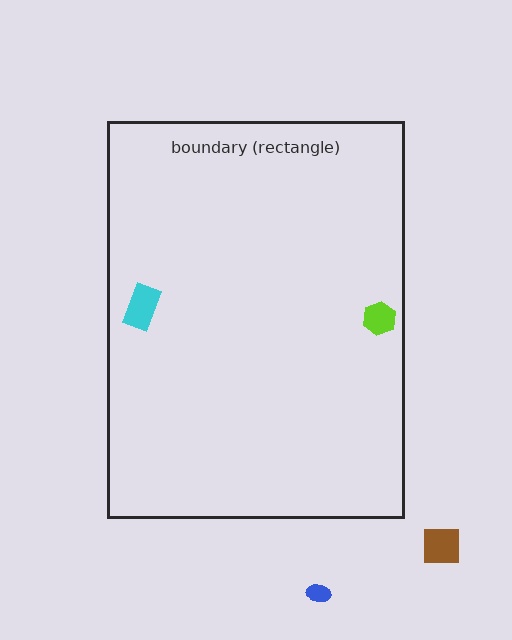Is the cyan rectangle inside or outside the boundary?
Inside.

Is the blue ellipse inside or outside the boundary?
Outside.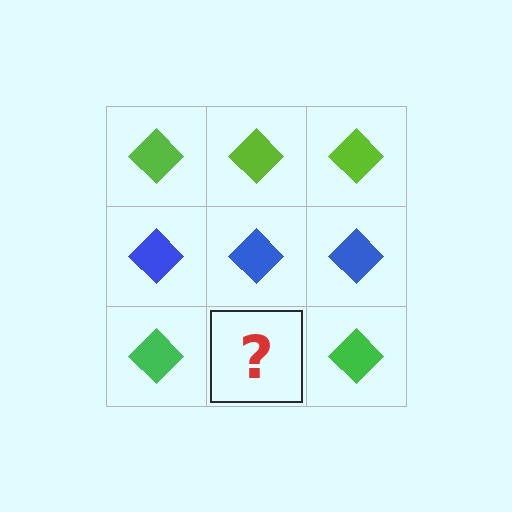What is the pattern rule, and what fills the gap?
The rule is that each row has a consistent color. The gap should be filled with a green diamond.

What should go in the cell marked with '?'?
The missing cell should contain a green diamond.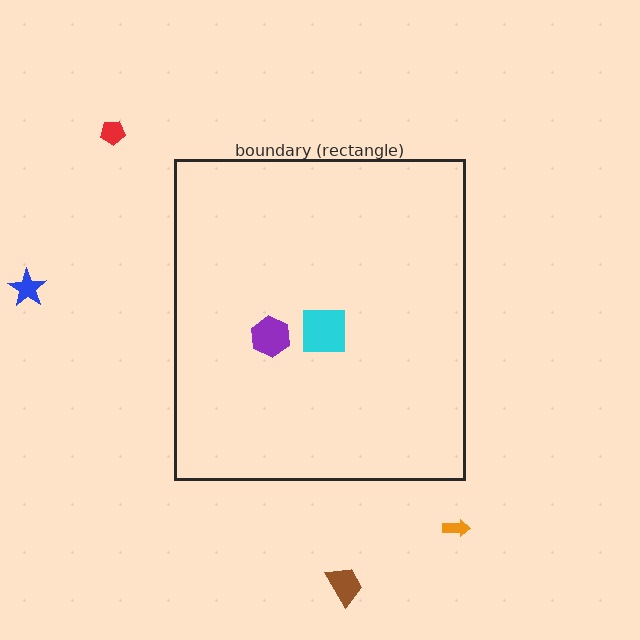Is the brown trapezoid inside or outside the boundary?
Outside.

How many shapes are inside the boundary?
2 inside, 4 outside.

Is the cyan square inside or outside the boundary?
Inside.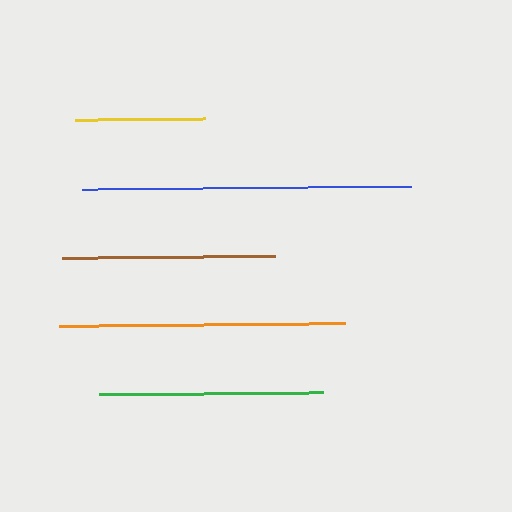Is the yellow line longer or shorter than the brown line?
The brown line is longer than the yellow line.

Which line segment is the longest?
The blue line is the longest at approximately 329 pixels.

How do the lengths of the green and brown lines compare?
The green and brown lines are approximately the same length.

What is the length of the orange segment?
The orange segment is approximately 286 pixels long.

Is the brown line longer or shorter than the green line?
The green line is longer than the brown line.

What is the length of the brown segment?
The brown segment is approximately 214 pixels long.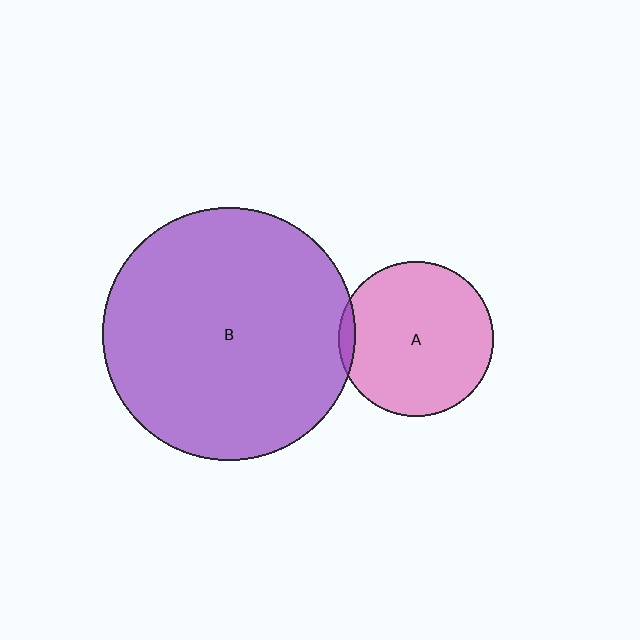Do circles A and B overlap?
Yes.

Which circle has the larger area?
Circle B (purple).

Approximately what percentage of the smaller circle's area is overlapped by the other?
Approximately 5%.